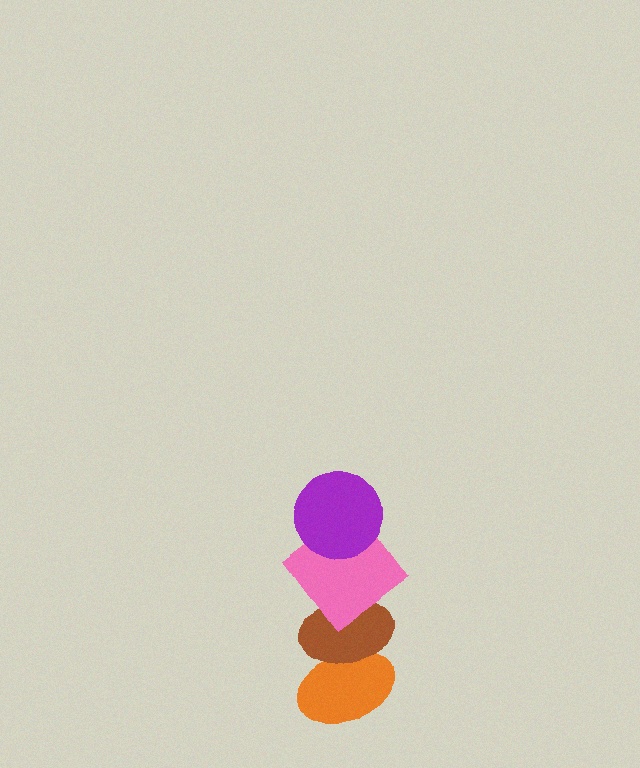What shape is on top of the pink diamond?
The purple circle is on top of the pink diamond.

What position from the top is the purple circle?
The purple circle is 1st from the top.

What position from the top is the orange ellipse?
The orange ellipse is 4th from the top.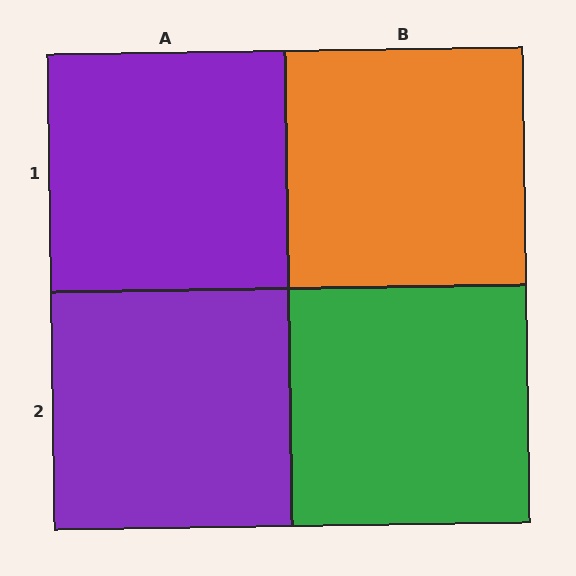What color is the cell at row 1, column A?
Purple.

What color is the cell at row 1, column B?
Orange.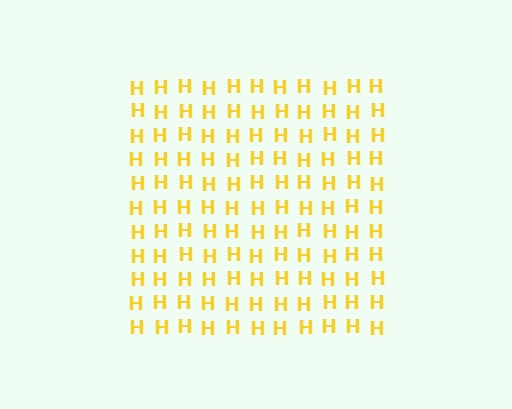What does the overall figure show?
The overall figure shows a square.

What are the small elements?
The small elements are letter H's.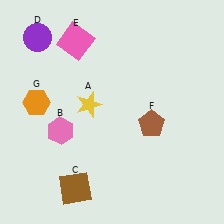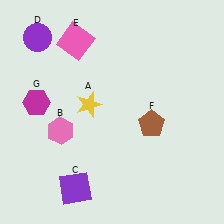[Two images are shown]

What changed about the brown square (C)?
In Image 1, C is brown. In Image 2, it changed to purple.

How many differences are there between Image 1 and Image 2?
There are 2 differences between the two images.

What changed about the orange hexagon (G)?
In Image 1, G is orange. In Image 2, it changed to magenta.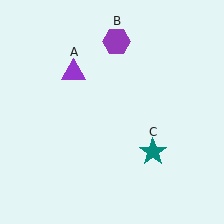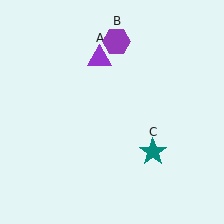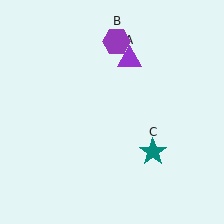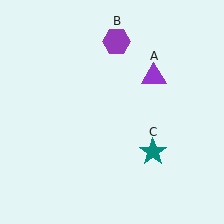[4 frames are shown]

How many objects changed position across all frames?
1 object changed position: purple triangle (object A).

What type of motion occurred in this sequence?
The purple triangle (object A) rotated clockwise around the center of the scene.